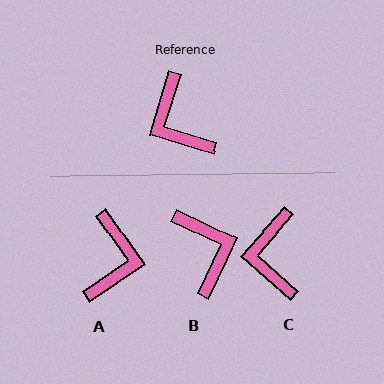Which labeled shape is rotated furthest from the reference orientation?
B, about 172 degrees away.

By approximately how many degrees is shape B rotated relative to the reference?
Approximately 172 degrees counter-clockwise.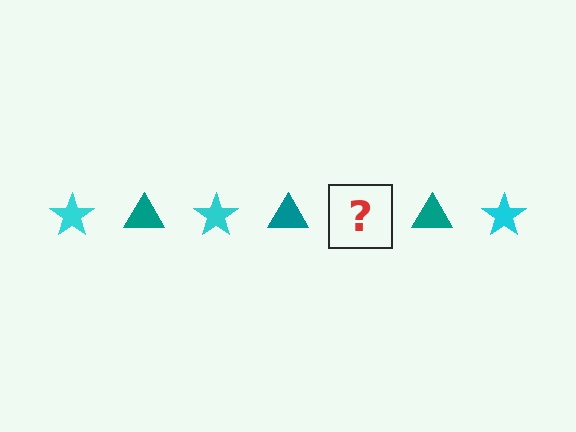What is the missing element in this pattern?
The missing element is a cyan star.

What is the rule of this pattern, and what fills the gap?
The rule is that the pattern alternates between cyan star and teal triangle. The gap should be filled with a cyan star.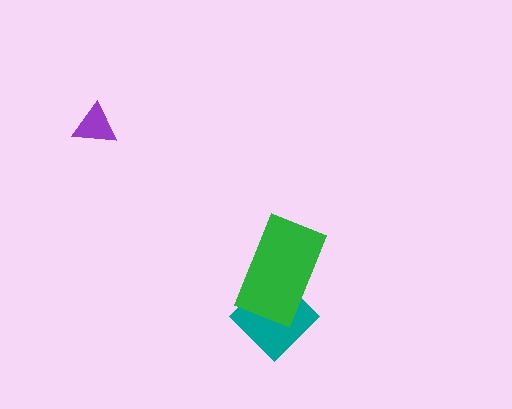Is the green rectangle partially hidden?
No, no other shape covers it.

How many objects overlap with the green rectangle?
1 object overlaps with the green rectangle.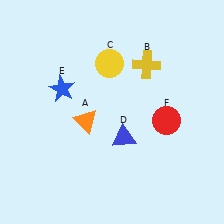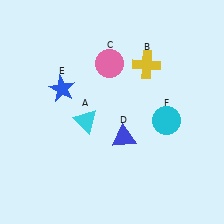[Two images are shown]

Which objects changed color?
A changed from orange to cyan. C changed from yellow to pink. F changed from red to cyan.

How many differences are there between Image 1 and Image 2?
There are 3 differences between the two images.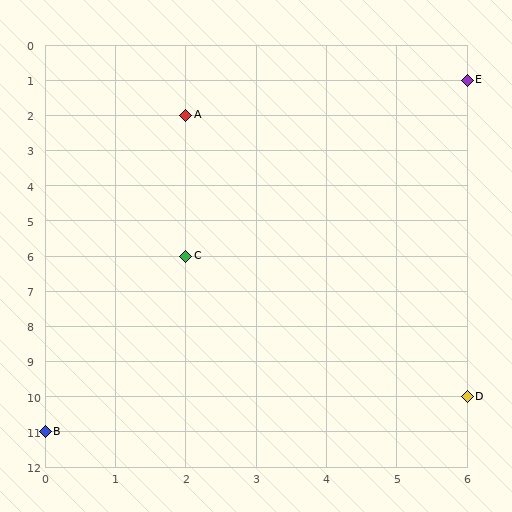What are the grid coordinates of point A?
Point A is at grid coordinates (2, 2).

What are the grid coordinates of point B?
Point B is at grid coordinates (0, 11).